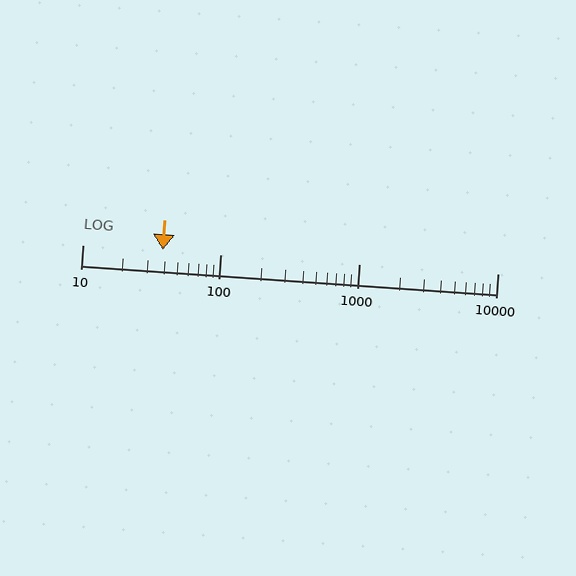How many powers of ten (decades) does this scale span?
The scale spans 3 decades, from 10 to 10000.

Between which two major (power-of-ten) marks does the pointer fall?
The pointer is between 10 and 100.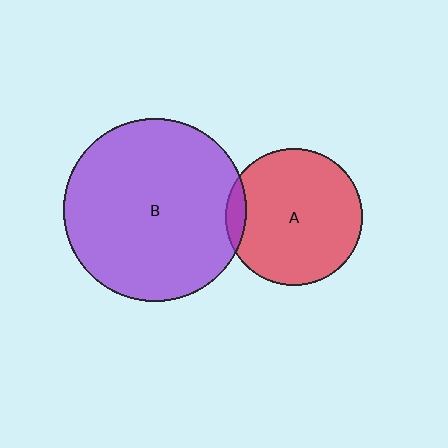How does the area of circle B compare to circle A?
Approximately 1.8 times.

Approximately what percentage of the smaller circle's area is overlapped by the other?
Approximately 5%.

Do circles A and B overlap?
Yes.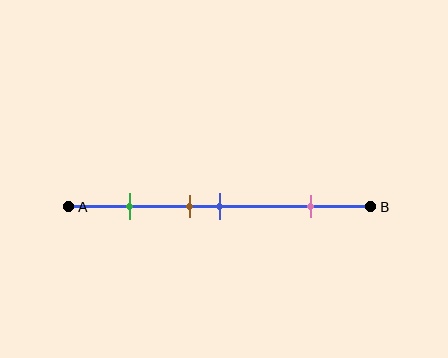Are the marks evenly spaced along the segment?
No, the marks are not evenly spaced.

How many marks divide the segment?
There are 4 marks dividing the segment.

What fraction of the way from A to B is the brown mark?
The brown mark is approximately 40% (0.4) of the way from A to B.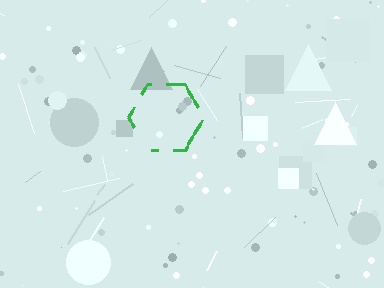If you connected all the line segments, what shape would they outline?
They would outline a hexagon.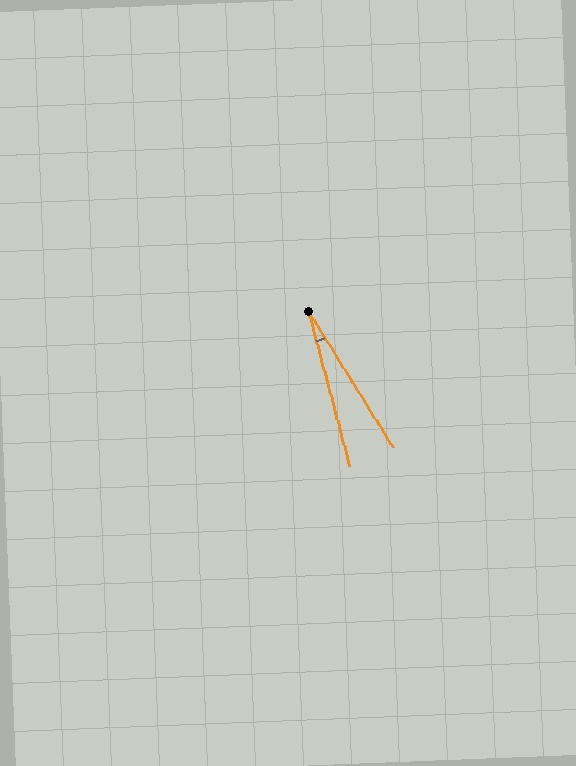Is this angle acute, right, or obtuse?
It is acute.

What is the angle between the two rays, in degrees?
Approximately 17 degrees.